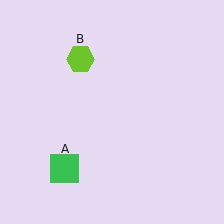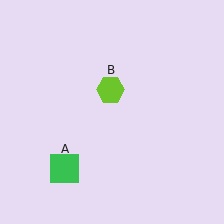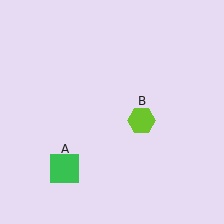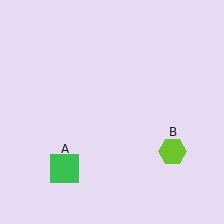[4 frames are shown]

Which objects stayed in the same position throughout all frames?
Green square (object A) remained stationary.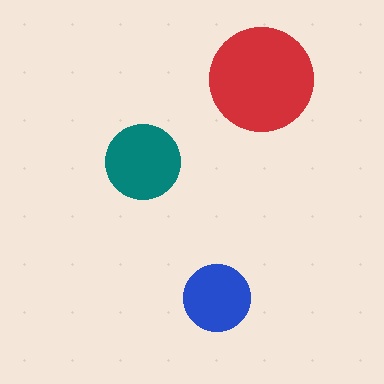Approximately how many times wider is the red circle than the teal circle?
About 1.5 times wider.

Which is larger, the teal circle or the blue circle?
The teal one.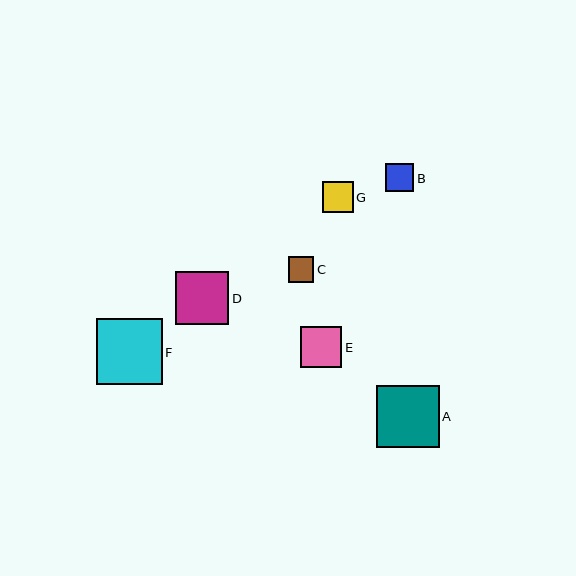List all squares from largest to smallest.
From largest to smallest: F, A, D, E, G, B, C.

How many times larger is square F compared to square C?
Square F is approximately 2.6 times the size of square C.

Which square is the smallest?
Square C is the smallest with a size of approximately 25 pixels.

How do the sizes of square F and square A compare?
Square F and square A are approximately the same size.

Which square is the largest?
Square F is the largest with a size of approximately 66 pixels.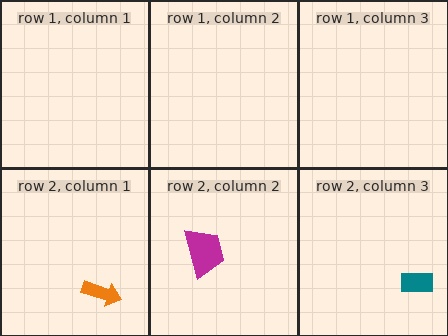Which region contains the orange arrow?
The row 2, column 1 region.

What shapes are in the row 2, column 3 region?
The teal rectangle.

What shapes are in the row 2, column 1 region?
The orange arrow.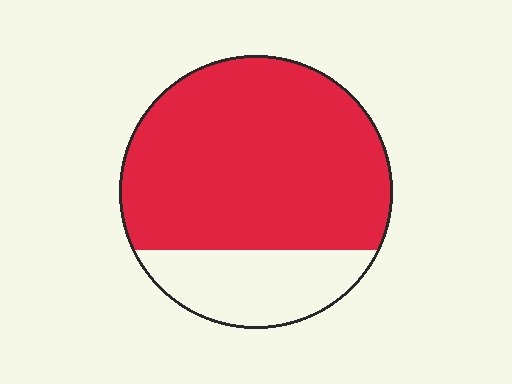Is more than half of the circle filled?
Yes.